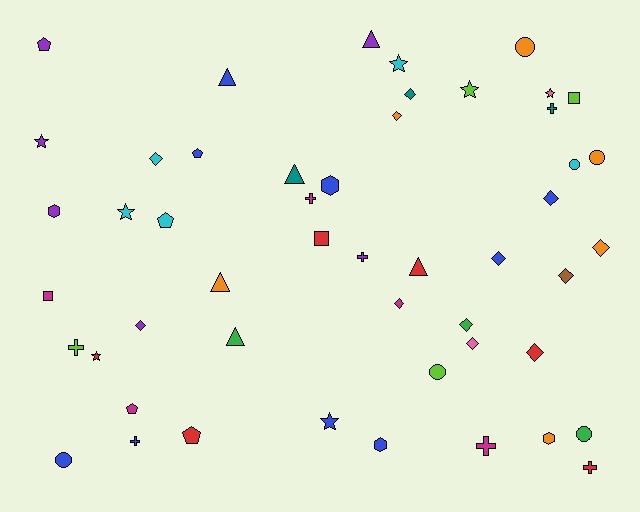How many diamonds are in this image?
There are 12 diamonds.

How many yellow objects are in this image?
There are no yellow objects.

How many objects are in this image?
There are 50 objects.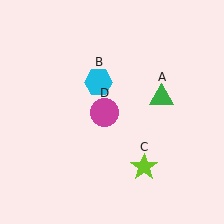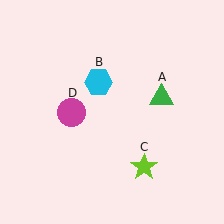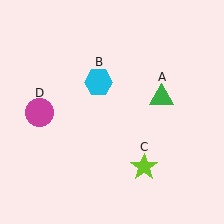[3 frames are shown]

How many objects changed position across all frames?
1 object changed position: magenta circle (object D).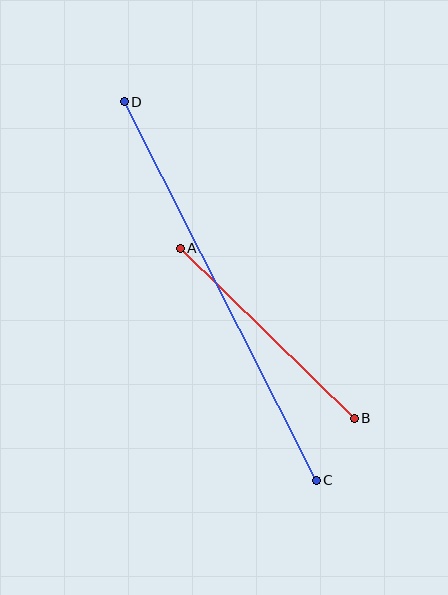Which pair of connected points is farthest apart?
Points C and D are farthest apart.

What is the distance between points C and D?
The distance is approximately 424 pixels.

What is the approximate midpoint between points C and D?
The midpoint is at approximately (220, 291) pixels.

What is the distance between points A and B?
The distance is approximately 244 pixels.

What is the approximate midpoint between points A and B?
The midpoint is at approximately (267, 333) pixels.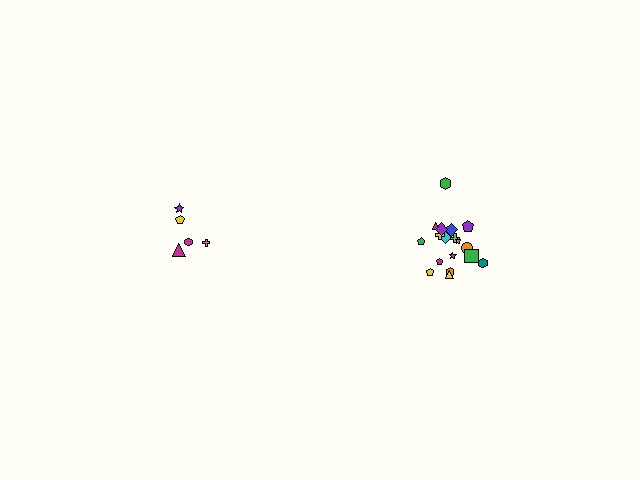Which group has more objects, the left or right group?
The right group.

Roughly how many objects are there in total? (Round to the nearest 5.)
Roughly 25 objects in total.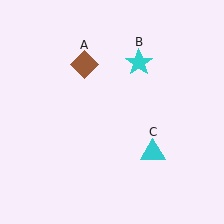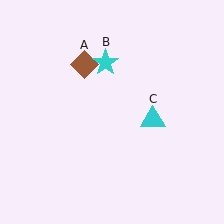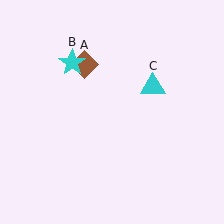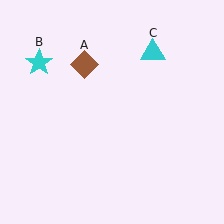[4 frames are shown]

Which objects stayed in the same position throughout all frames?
Brown diamond (object A) remained stationary.